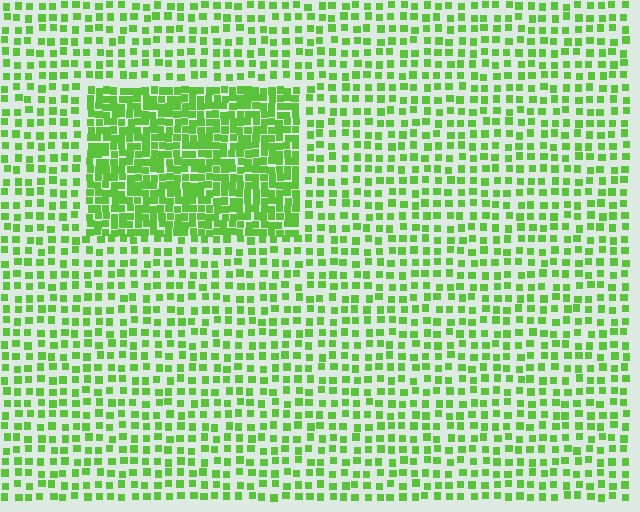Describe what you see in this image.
The image contains small lime elements arranged at two different densities. A rectangle-shaped region is visible where the elements are more densely packed than the surrounding area.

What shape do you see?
I see a rectangle.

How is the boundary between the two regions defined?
The boundary is defined by a change in element density (approximately 2.2x ratio). All elements are the same color, size, and shape.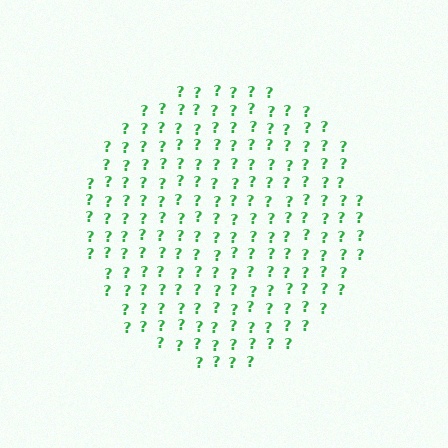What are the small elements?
The small elements are question marks.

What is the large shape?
The large shape is a circle.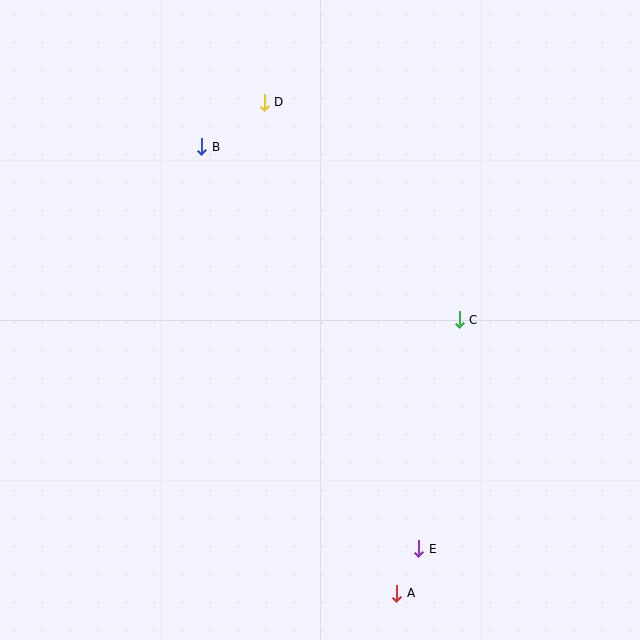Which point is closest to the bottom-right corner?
Point E is closest to the bottom-right corner.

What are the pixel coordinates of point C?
Point C is at (459, 320).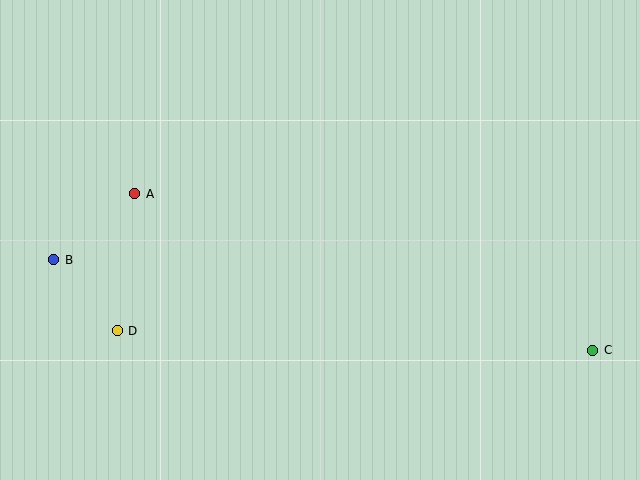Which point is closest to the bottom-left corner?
Point D is closest to the bottom-left corner.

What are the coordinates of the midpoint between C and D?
The midpoint between C and D is at (355, 340).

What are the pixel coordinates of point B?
Point B is at (54, 260).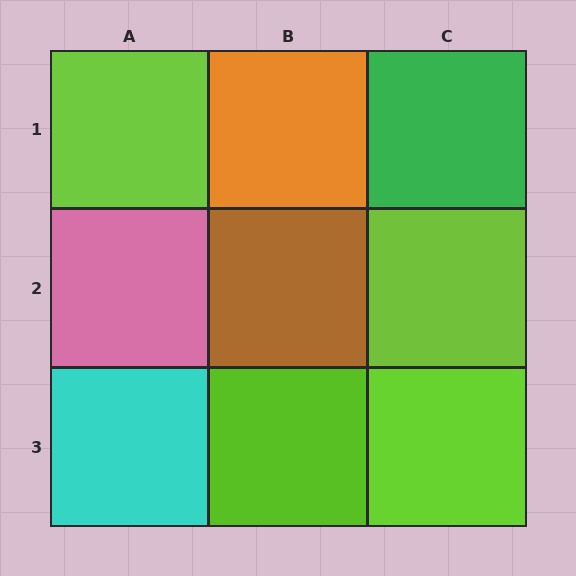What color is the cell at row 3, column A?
Cyan.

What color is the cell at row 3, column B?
Lime.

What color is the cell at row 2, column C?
Lime.